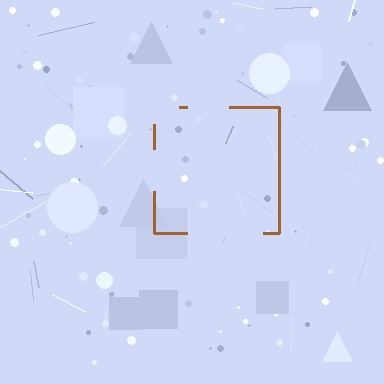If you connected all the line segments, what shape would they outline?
They would outline a square.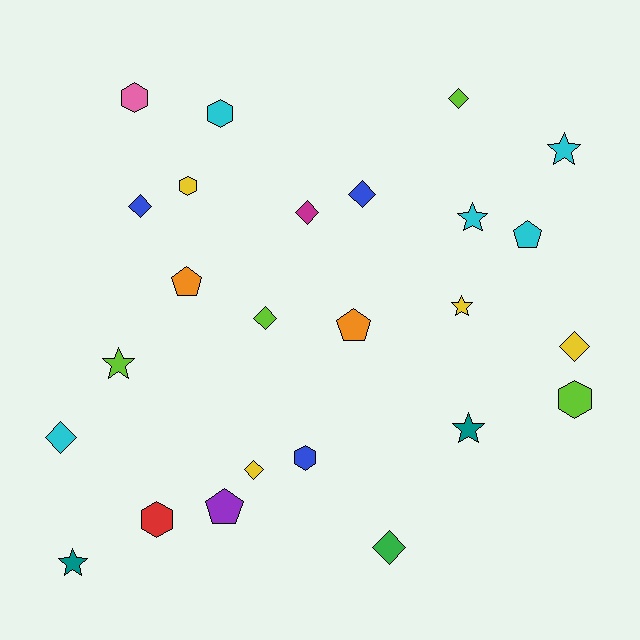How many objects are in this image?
There are 25 objects.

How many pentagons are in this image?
There are 4 pentagons.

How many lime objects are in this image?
There are 4 lime objects.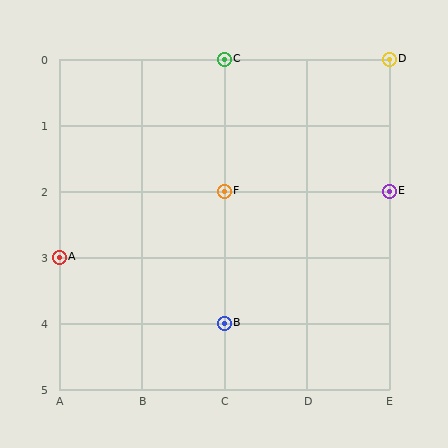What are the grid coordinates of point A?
Point A is at grid coordinates (A, 3).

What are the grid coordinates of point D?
Point D is at grid coordinates (E, 0).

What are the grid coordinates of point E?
Point E is at grid coordinates (E, 2).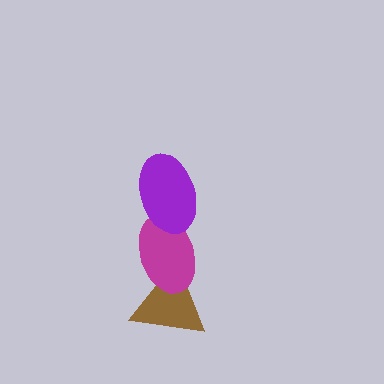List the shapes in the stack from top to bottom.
From top to bottom: the purple ellipse, the magenta ellipse, the brown triangle.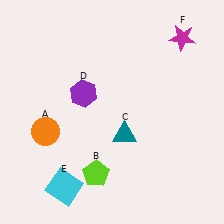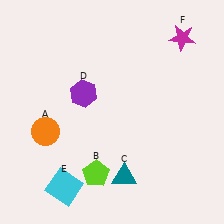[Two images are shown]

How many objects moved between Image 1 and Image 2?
1 object moved between the two images.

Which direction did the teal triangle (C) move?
The teal triangle (C) moved down.